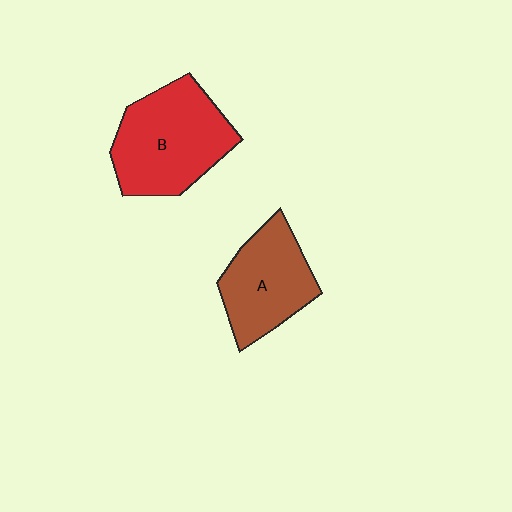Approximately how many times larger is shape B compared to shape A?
Approximately 1.3 times.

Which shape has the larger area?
Shape B (red).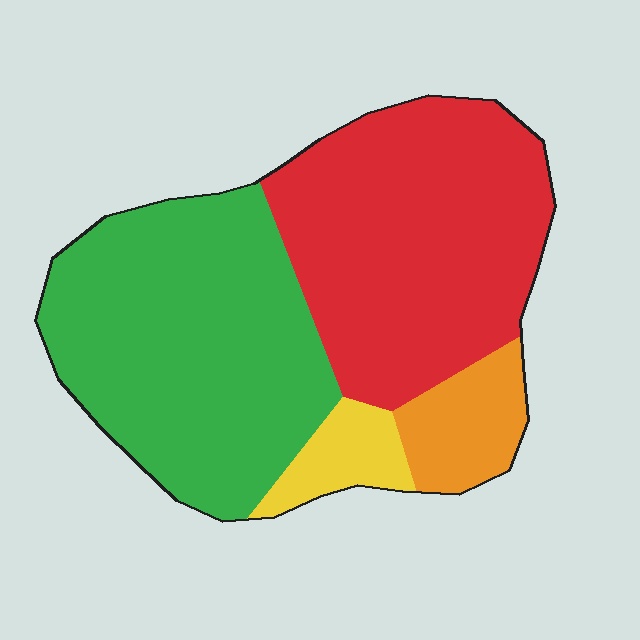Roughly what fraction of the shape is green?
Green covers 44% of the shape.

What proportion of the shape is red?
Red covers 41% of the shape.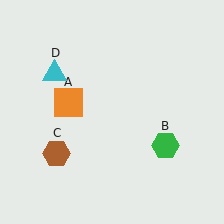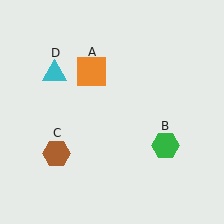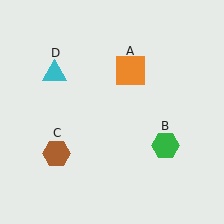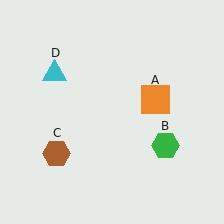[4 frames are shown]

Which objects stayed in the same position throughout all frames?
Green hexagon (object B) and brown hexagon (object C) and cyan triangle (object D) remained stationary.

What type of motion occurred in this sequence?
The orange square (object A) rotated clockwise around the center of the scene.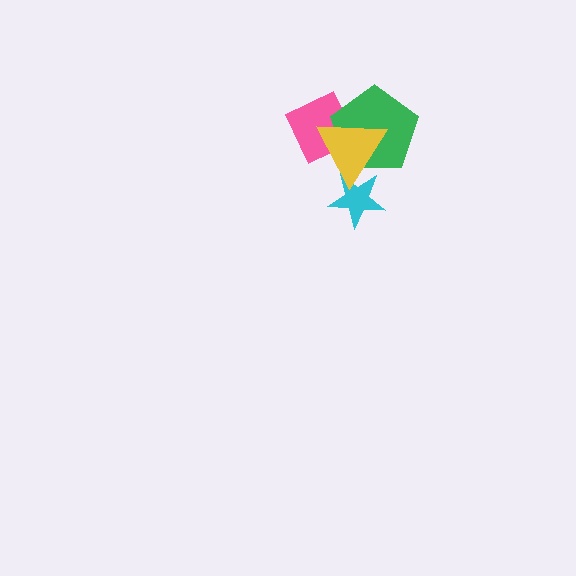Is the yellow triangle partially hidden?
No, no other shape covers it.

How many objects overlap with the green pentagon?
2 objects overlap with the green pentagon.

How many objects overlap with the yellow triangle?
3 objects overlap with the yellow triangle.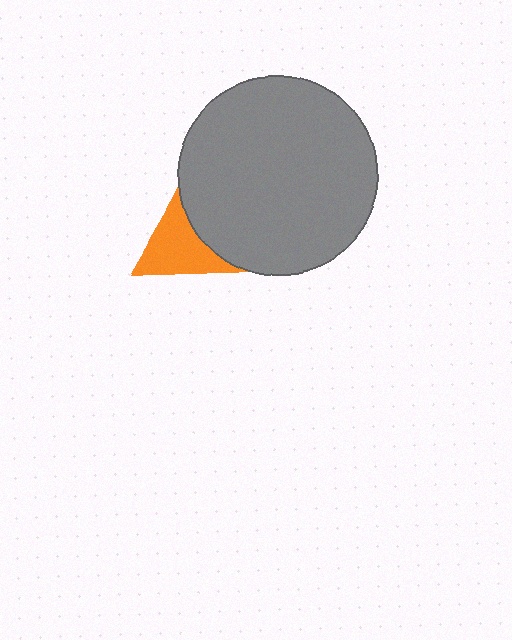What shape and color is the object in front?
The object in front is a gray circle.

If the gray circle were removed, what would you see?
You would see the complete orange triangle.